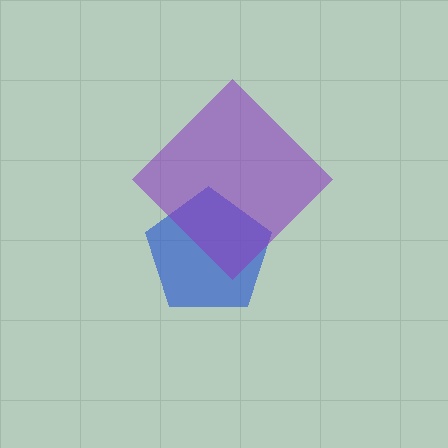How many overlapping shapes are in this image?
There are 2 overlapping shapes in the image.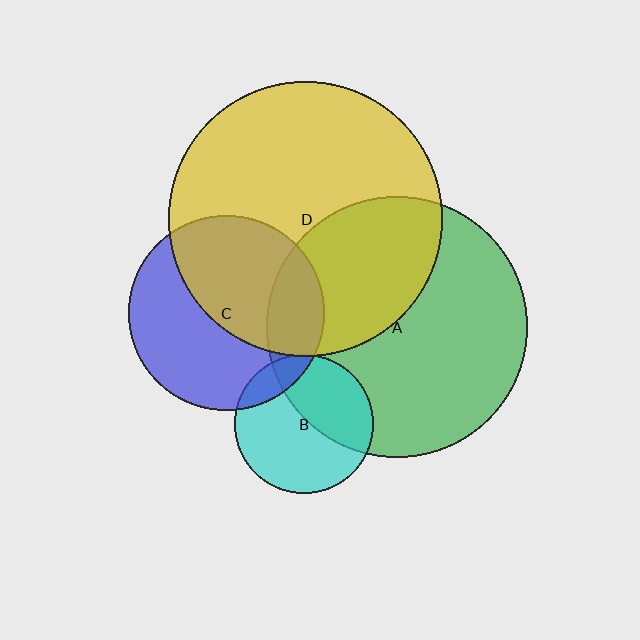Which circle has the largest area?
Circle D (yellow).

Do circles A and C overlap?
Yes.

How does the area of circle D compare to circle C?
Approximately 2.0 times.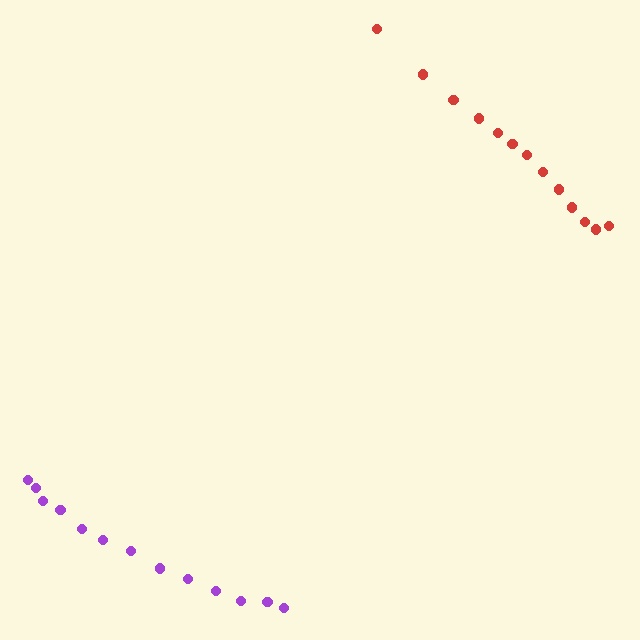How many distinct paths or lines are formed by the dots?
There are 2 distinct paths.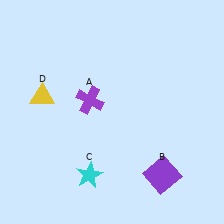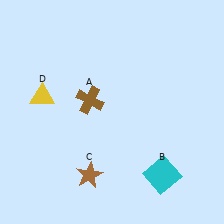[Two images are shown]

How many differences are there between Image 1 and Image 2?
There are 3 differences between the two images.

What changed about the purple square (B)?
In Image 1, B is purple. In Image 2, it changed to cyan.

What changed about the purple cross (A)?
In Image 1, A is purple. In Image 2, it changed to brown.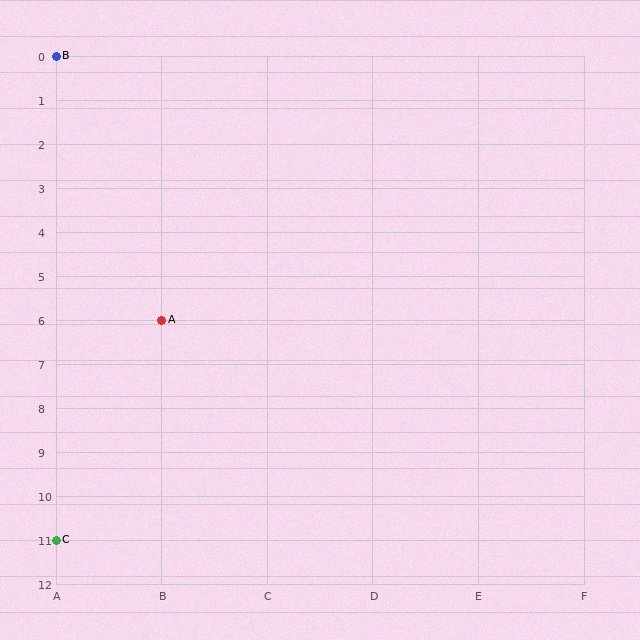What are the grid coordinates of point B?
Point B is at grid coordinates (A, 0).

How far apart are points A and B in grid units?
Points A and B are 1 column and 6 rows apart (about 6.1 grid units diagonally).